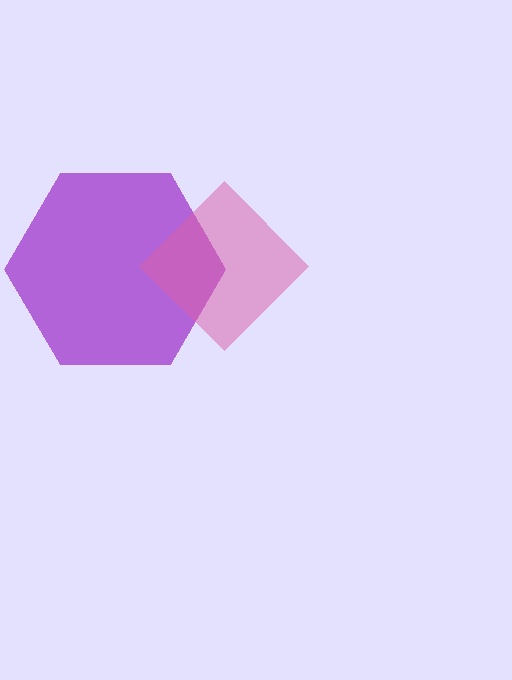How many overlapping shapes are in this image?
There are 2 overlapping shapes in the image.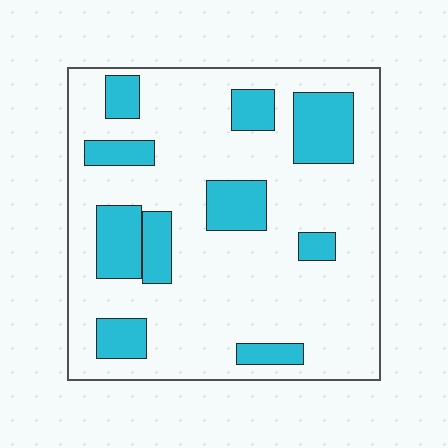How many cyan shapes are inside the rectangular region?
10.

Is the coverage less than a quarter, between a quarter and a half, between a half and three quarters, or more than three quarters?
Less than a quarter.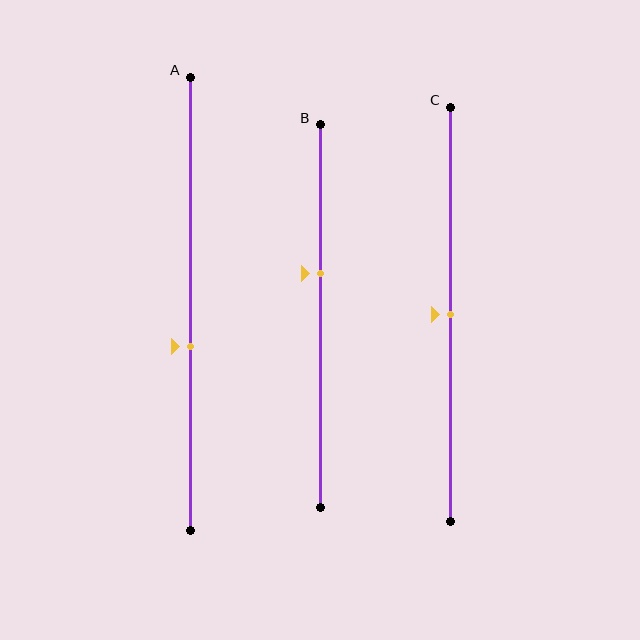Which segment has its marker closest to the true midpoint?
Segment C has its marker closest to the true midpoint.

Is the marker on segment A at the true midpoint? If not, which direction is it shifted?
No, the marker on segment A is shifted downward by about 9% of the segment length.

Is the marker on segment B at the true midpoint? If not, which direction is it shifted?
No, the marker on segment B is shifted upward by about 11% of the segment length.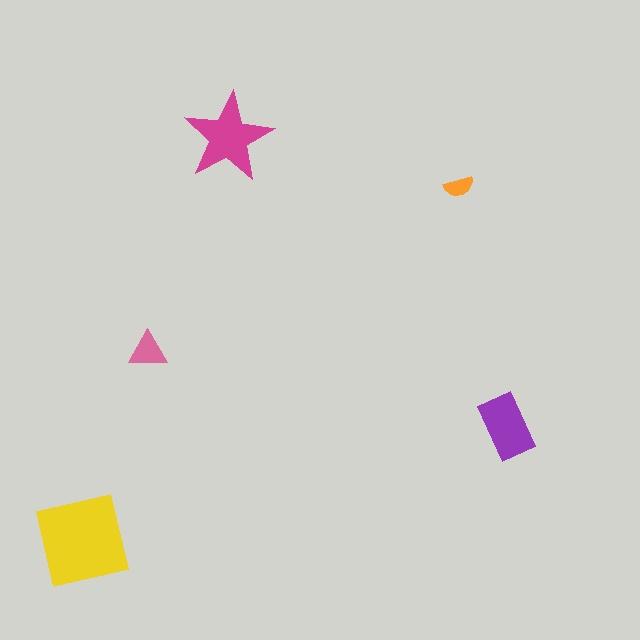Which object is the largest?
The yellow square.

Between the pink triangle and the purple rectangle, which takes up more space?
The purple rectangle.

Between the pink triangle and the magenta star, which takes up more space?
The magenta star.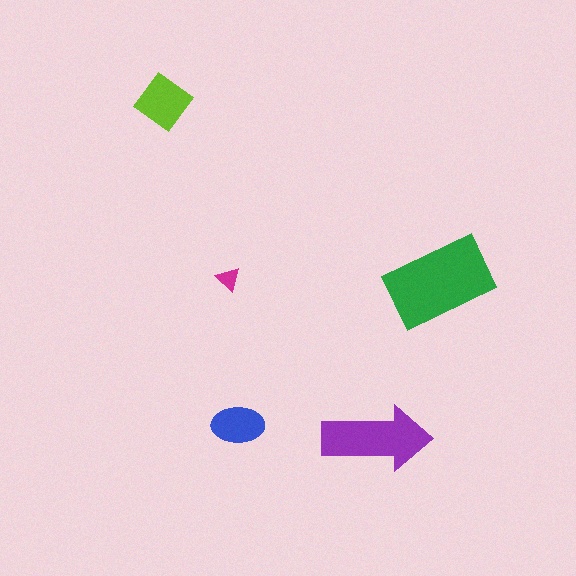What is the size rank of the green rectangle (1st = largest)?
1st.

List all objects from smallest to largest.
The magenta triangle, the blue ellipse, the lime diamond, the purple arrow, the green rectangle.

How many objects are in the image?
There are 5 objects in the image.